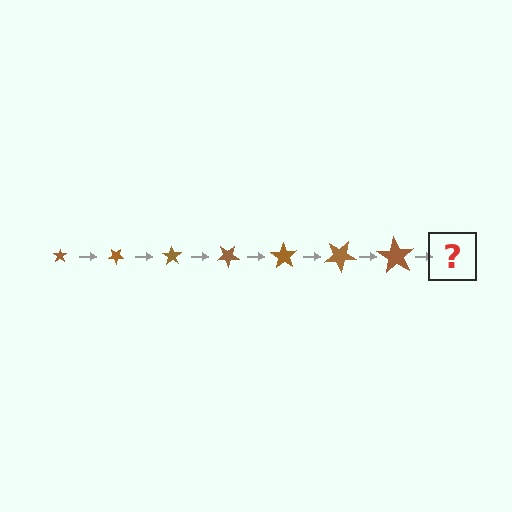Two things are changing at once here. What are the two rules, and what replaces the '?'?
The two rules are that the star grows larger each step and it rotates 35 degrees each step. The '?' should be a star, larger than the previous one and rotated 245 degrees from the start.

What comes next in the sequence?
The next element should be a star, larger than the previous one and rotated 245 degrees from the start.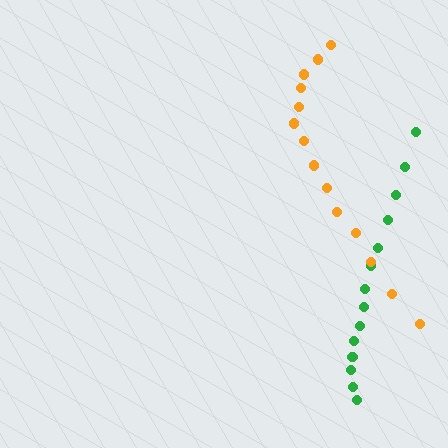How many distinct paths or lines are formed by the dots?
There are 2 distinct paths.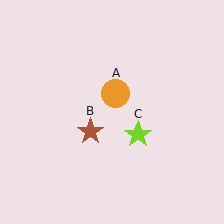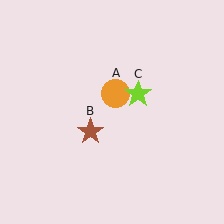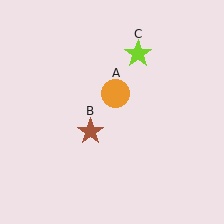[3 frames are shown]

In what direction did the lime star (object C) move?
The lime star (object C) moved up.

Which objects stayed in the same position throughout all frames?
Orange circle (object A) and brown star (object B) remained stationary.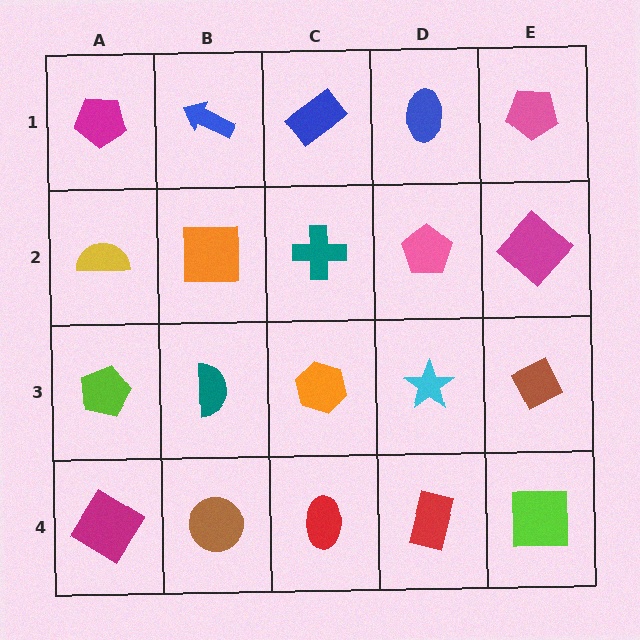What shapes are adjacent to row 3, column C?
A teal cross (row 2, column C), a red ellipse (row 4, column C), a teal semicircle (row 3, column B), a cyan star (row 3, column D).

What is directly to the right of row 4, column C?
A red rectangle.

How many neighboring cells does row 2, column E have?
3.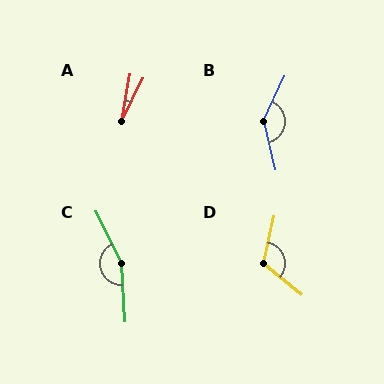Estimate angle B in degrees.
Approximately 142 degrees.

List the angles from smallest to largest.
A (16°), D (117°), B (142°), C (157°).